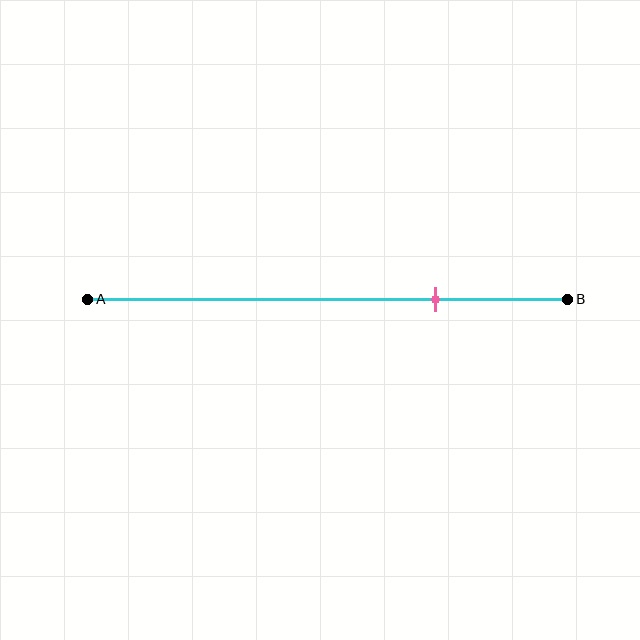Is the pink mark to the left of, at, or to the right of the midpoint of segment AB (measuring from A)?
The pink mark is to the right of the midpoint of segment AB.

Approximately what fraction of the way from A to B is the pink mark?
The pink mark is approximately 70% of the way from A to B.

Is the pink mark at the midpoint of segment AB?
No, the mark is at about 70% from A, not at the 50% midpoint.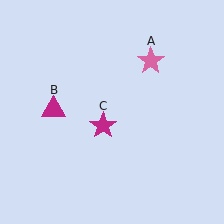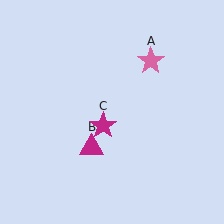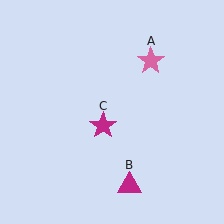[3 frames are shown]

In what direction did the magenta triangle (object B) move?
The magenta triangle (object B) moved down and to the right.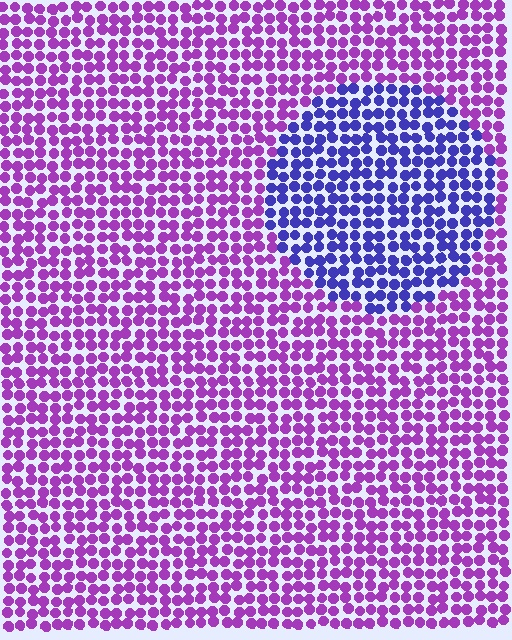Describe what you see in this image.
The image is filled with small purple elements in a uniform arrangement. A circle-shaped region is visible where the elements are tinted to a slightly different hue, forming a subtle color boundary.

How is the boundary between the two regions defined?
The boundary is defined purely by a slight shift in hue (about 47 degrees). Spacing, size, and orientation are identical on both sides.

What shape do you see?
I see a circle.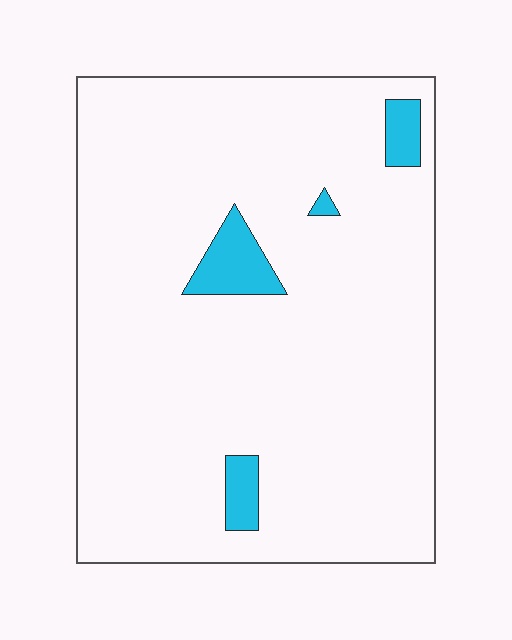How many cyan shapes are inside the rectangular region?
4.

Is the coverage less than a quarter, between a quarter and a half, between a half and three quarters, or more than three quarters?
Less than a quarter.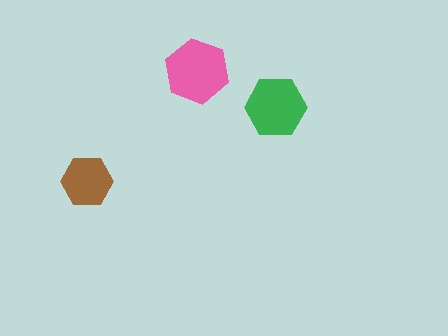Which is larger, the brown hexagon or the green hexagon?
The green one.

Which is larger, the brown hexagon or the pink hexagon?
The pink one.